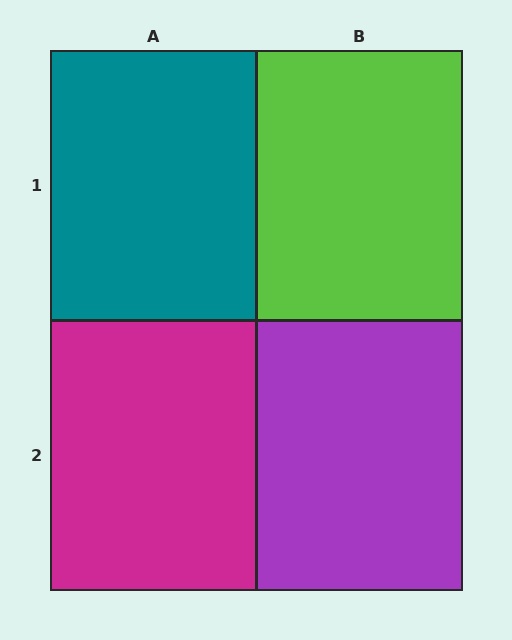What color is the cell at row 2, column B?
Purple.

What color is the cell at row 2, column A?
Magenta.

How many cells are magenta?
1 cell is magenta.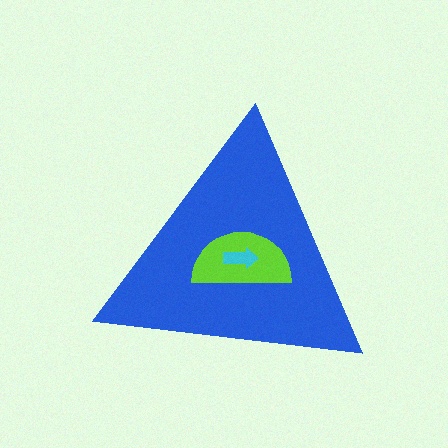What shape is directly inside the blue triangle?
The lime semicircle.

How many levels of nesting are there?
3.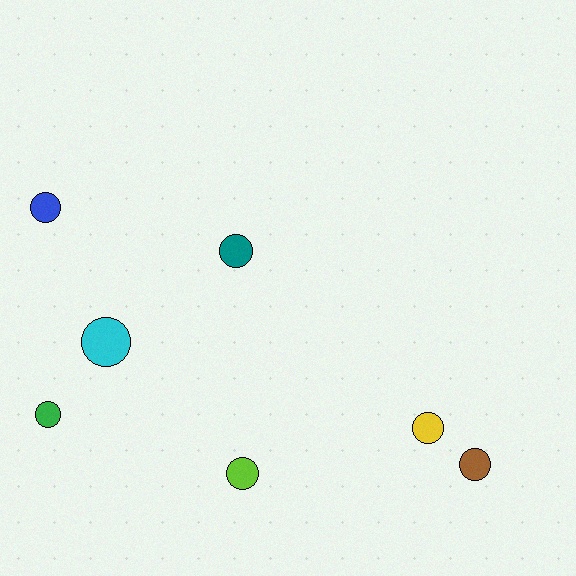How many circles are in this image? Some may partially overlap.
There are 7 circles.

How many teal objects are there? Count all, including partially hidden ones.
There is 1 teal object.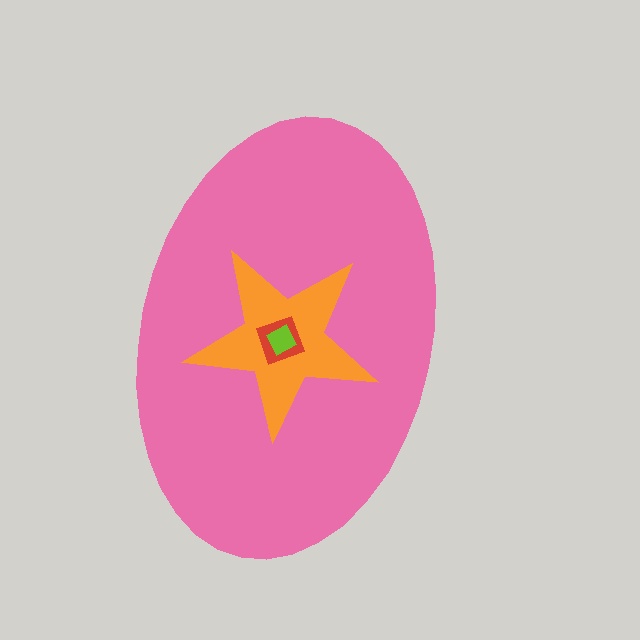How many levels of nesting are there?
4.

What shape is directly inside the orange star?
The red diamond.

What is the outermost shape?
The pink ellipse.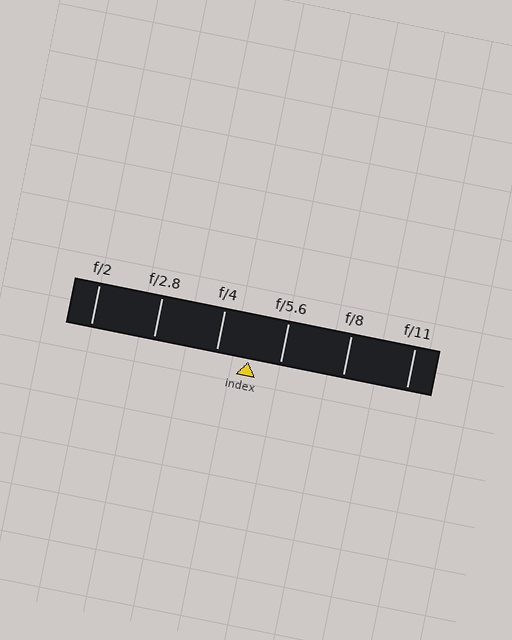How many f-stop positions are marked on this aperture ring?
There are 6 f-stop positions marked.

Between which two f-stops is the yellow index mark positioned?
The index mark is between f/4 and f/5.6.